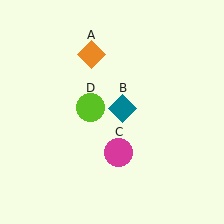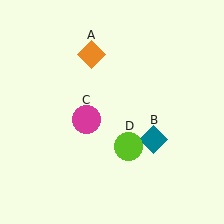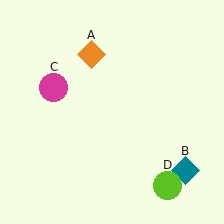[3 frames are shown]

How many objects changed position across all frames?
3 objects changed position: teal diamond (object B), magenta circle (object C), lime circle (object D).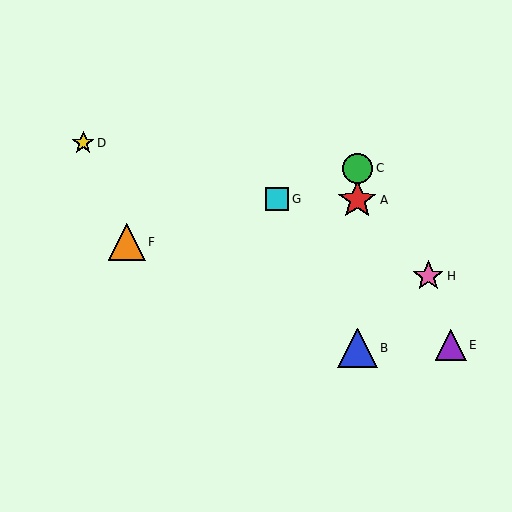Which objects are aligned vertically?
Objects A, B, C are aligned vertically.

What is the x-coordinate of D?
Object D is at x≈83.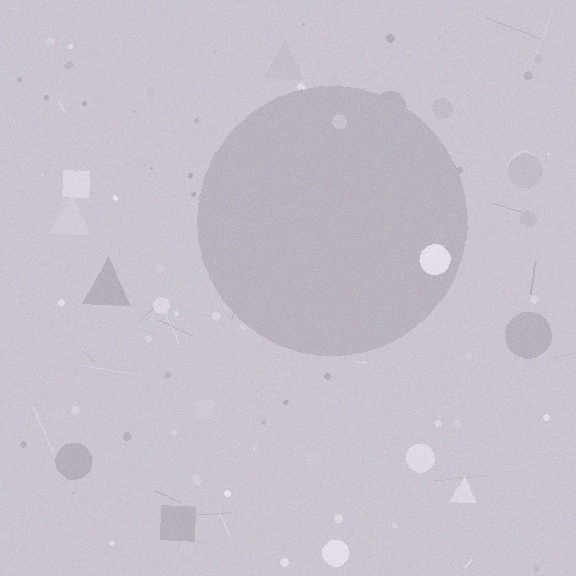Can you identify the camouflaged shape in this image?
The camouflaged shape is a circle.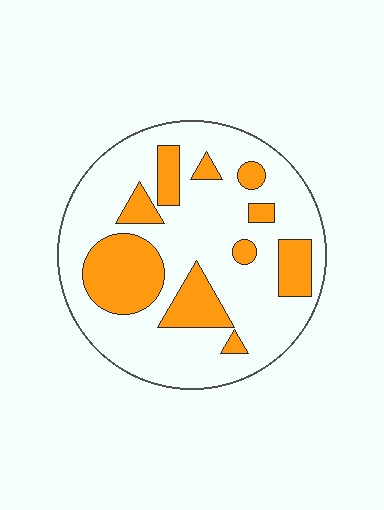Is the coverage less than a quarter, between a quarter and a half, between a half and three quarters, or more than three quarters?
Between a quarter and a half.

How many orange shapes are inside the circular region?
10.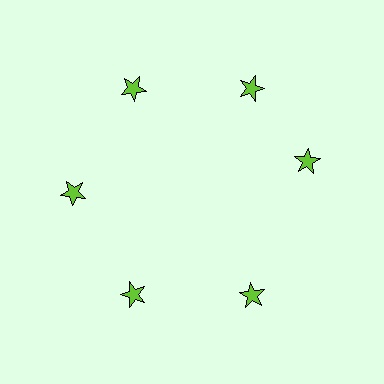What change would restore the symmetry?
The symmetry would be restored by rotating it back into even spacing with its neighbors so that all 6 stars sit at equal angles and equal distance from the center.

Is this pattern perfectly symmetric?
No. The 6 lime stars are arranged in a ring, but one element near the 3 o'clock position is rotated out of alignment along the ring, breaking the 6-fold rotational symmetry.